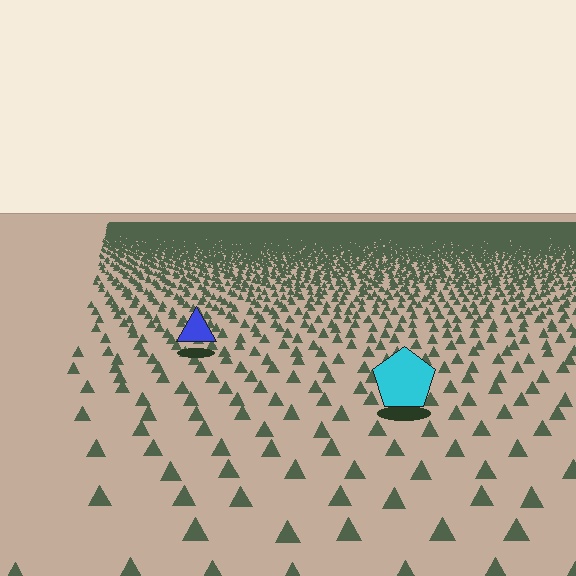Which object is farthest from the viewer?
The blue triangle is farthest from the viewer. It appears smaller and the ground texture around it is denser.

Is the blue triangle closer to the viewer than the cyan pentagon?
No. The cyan pentagon is closer — you can tell from the texture gradient: the ground texture is coarser near it.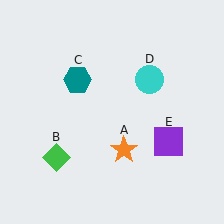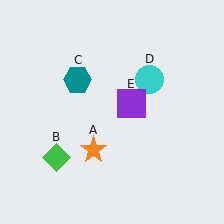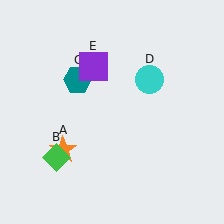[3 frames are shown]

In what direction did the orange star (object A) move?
The orange star (object A) moved left.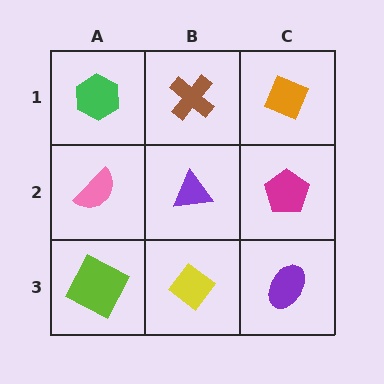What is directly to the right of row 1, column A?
A brown cross.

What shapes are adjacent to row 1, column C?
A magenta pentagon (row 2, column C), a brown cross (row 1, column B).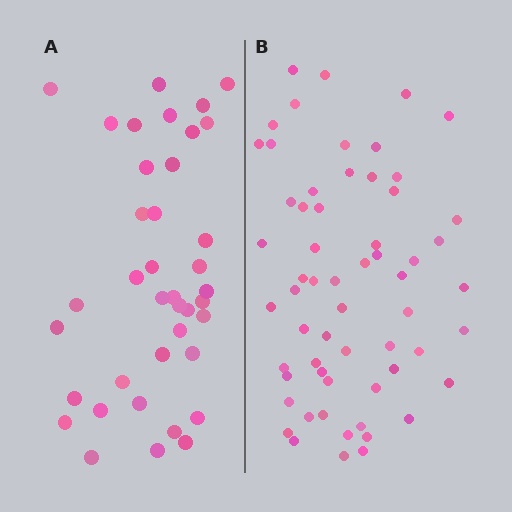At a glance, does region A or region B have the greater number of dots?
Region B (the right region) has more dots.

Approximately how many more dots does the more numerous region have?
Region B has approximately 20 more dots than region A.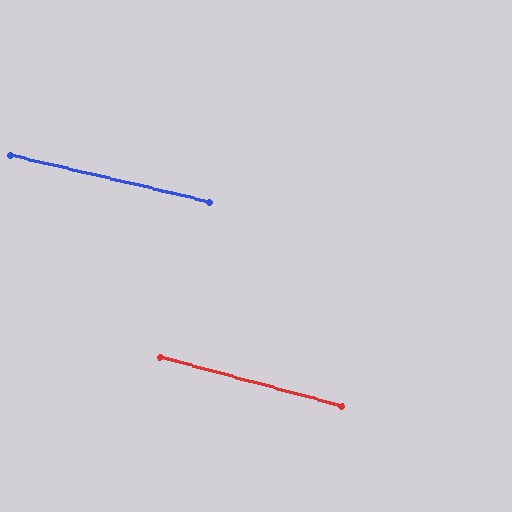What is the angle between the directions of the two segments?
Approximately 2 degrees.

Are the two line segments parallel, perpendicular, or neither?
Parallel — their directions differ by only 1.9°.